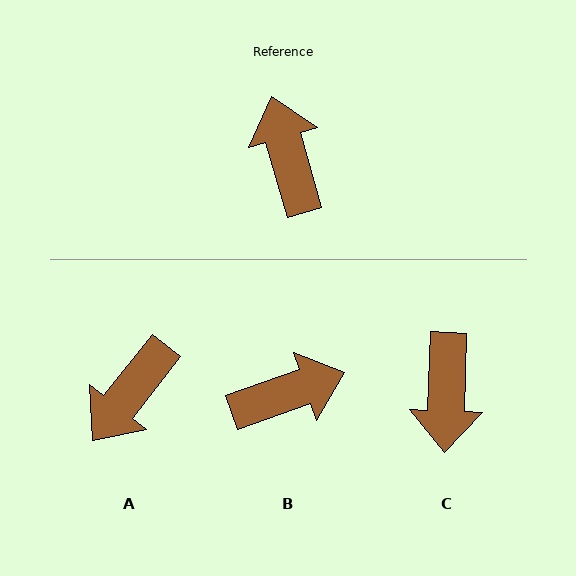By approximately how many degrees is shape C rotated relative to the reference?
Approximately 162 degrees counter-clockwise.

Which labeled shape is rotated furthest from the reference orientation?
C, about 162 degrees away.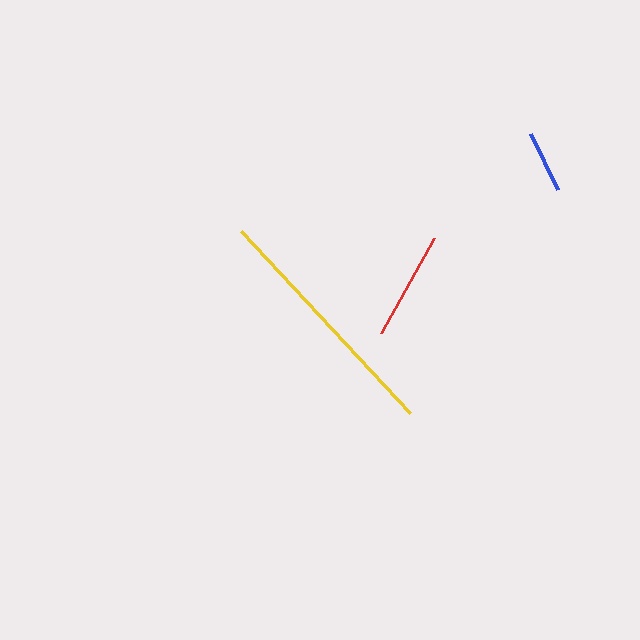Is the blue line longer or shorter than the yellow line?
The yellow line is longer than the blue line.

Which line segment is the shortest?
The blue line is the shortest at approximately 62 pixels.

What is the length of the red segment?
The red segment is approximately 109 pixels long.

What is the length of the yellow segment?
The yellow segment is approximately 248 pixels long.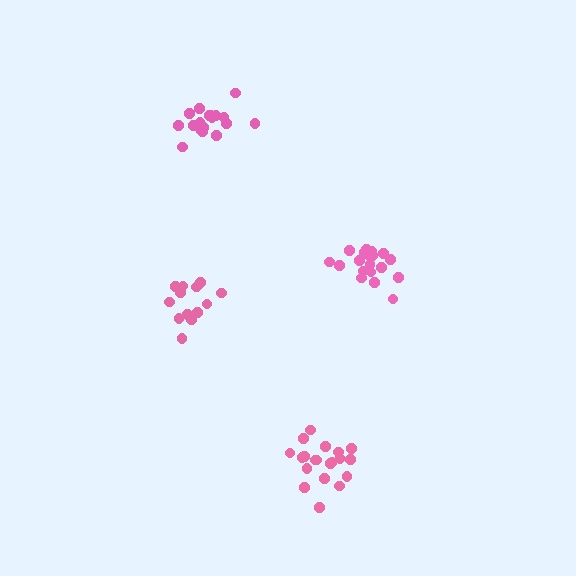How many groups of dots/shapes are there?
There are 4 groups.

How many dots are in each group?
Group 1: 14 dots, Group 2: 18 dots, Group 3: 20 dots, Group 4: 19 dots (71 total).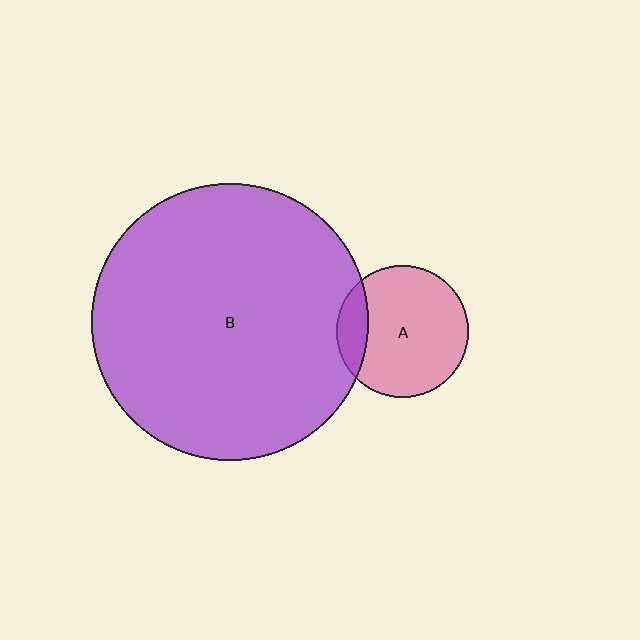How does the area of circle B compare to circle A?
Approximately 4.4 times.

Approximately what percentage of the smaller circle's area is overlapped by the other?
Approximately 15%.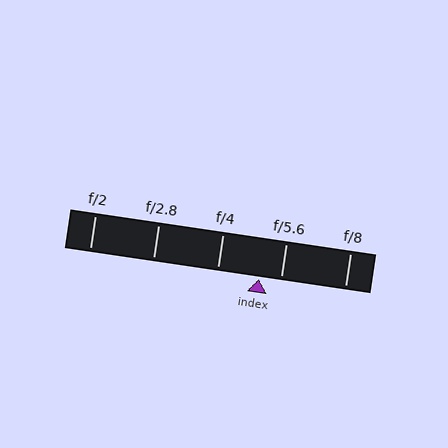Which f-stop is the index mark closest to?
The index mark is closest to f/5.6.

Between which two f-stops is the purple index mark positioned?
The index mark is between f/4 and f/5.6.